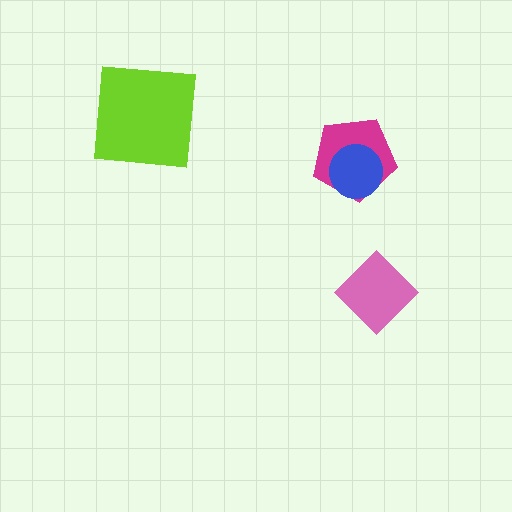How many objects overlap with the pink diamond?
0 objects overlap with the pink diamond.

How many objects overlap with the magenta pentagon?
1 object overlaps with the magenta pentagon.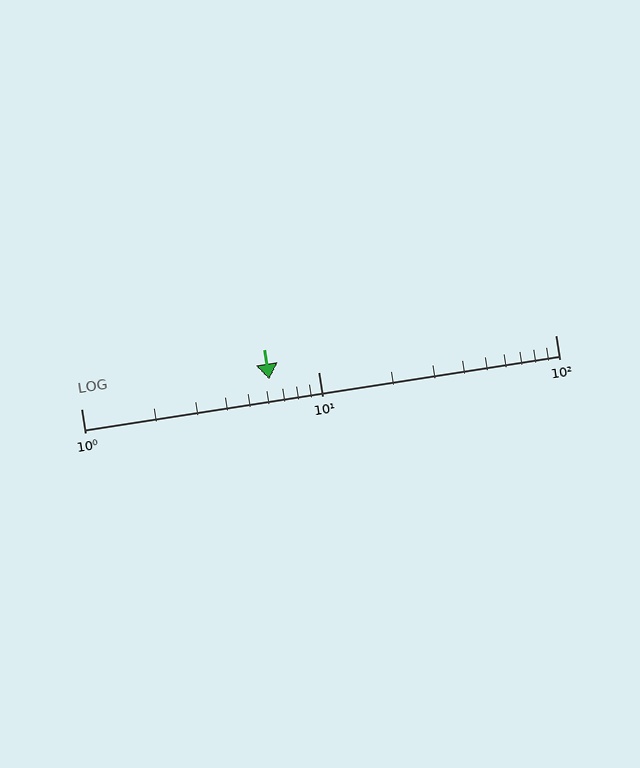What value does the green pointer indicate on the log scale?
The pointer indicates approximately 6.2.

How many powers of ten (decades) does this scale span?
The scale spans 2 decades, from 1 to 100.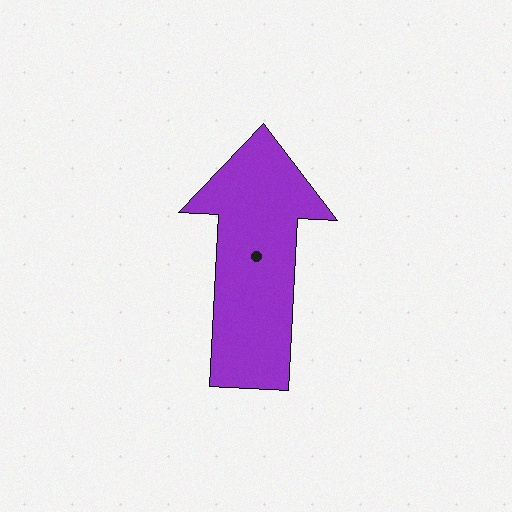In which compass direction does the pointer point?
North.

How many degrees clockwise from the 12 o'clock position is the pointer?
Approximately 3 degrees.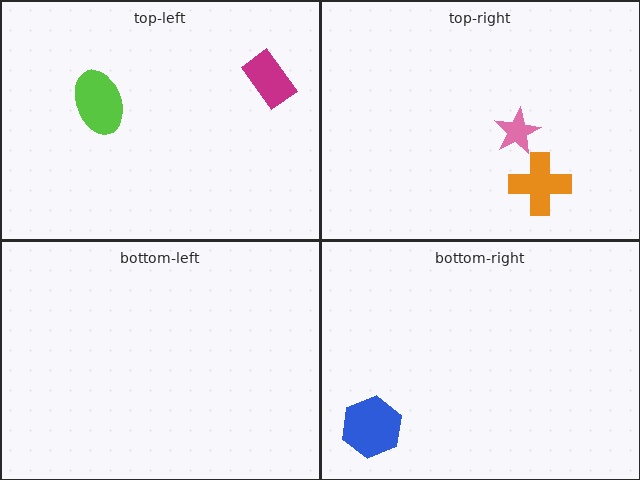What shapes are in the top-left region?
The magenta rectangle, the lime ellipse.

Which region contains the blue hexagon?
The bottom-right region.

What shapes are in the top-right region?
The pink star, the orange cross.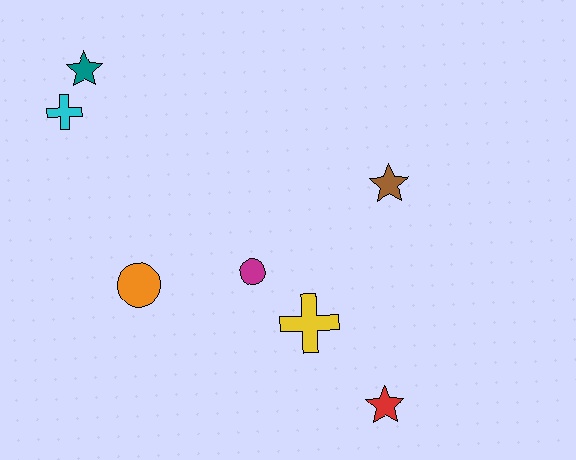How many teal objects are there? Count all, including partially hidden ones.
There is 1 teal object.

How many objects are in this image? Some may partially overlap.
There are 7 objects.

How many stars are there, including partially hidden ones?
There are 3 stars.